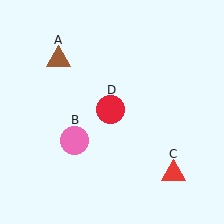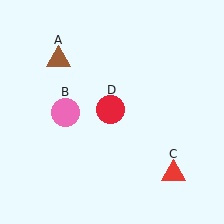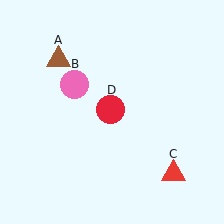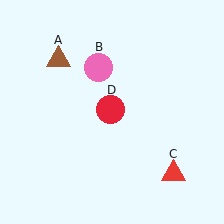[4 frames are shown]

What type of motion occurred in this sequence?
The pink circle (object B) rotated clockwise around the center of the scene.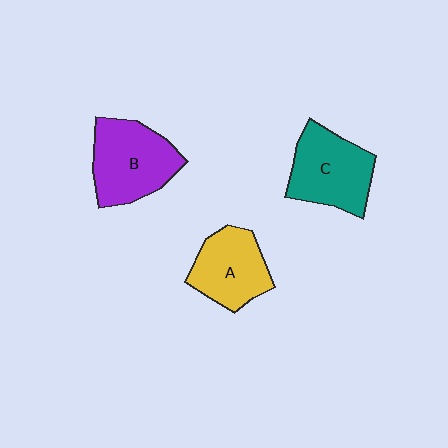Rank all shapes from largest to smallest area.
From largest to smallest: B (purple), C (teal), A (yellow).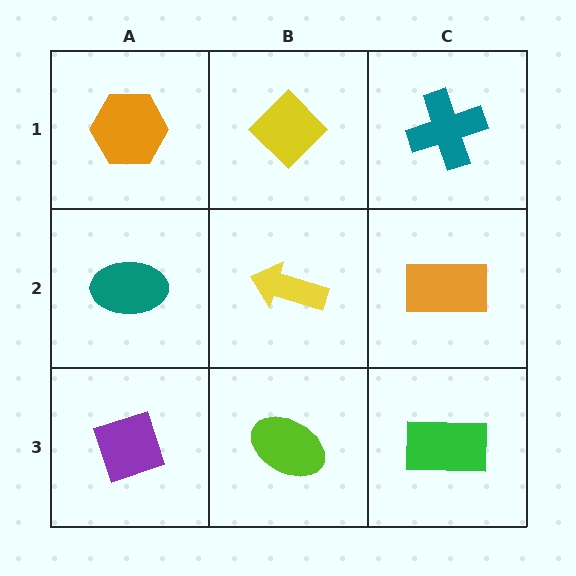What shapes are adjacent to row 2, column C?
A teal cross (row 1, column C), a green rectangle (row 3, column C), a yellow arrow (row 2, column B).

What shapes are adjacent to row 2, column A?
An orange hexagon (row 1, column A), a purple diamond (row 3, column A), a yellow arrow (row 2, column B).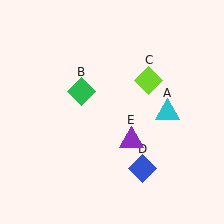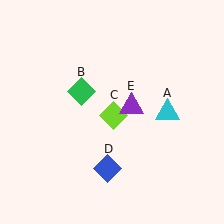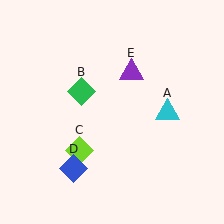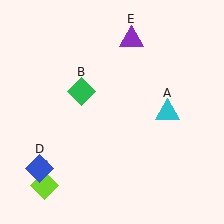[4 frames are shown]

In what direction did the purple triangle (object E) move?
The purple triangle (object E) moved up.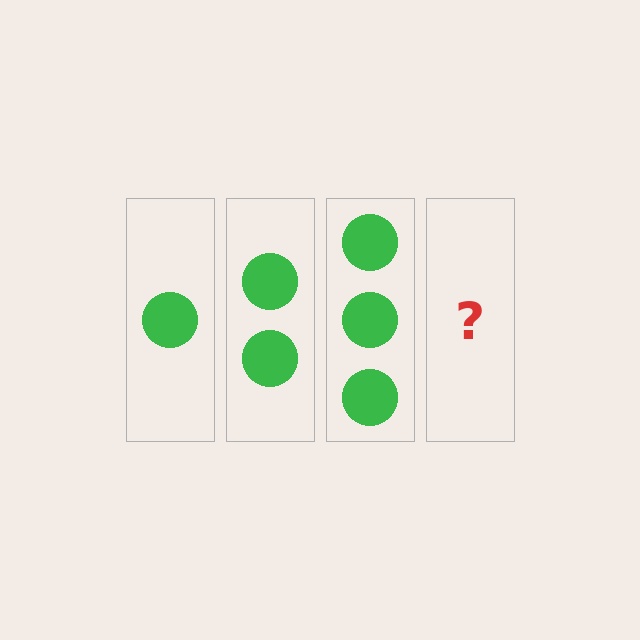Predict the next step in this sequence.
The next step is 4 circles.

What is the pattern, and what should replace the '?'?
The pattern is that each step adds one more circle. The '?' should be 4 circles.